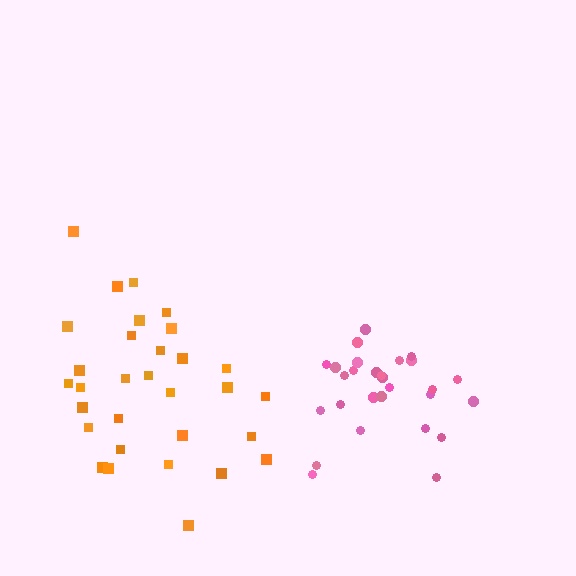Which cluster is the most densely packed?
Pink.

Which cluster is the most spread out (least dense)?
Orange.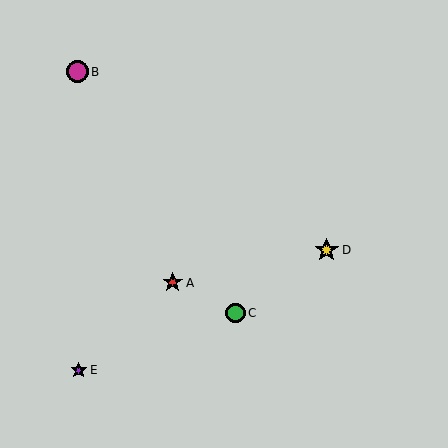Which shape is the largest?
The yellow star (labeled D) is the largest.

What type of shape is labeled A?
Shape A is a red star.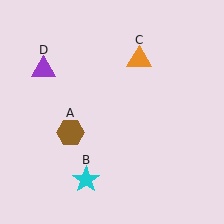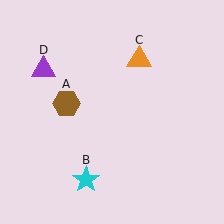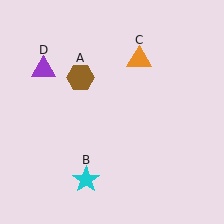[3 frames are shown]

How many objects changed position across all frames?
1 object changed position: brown hexagon (object A).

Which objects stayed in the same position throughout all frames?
Cyan star (object B) and orange triangle (object C) and purple triangle (object D) remained stationary.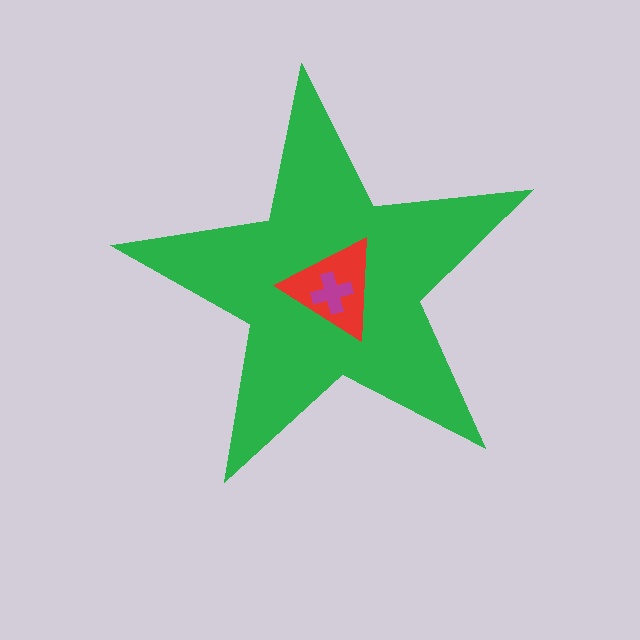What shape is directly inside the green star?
The red triangle.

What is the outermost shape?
The green star.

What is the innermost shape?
The magenta cross.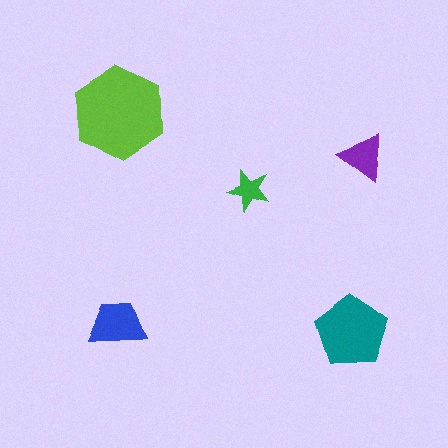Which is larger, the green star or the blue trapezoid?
The blue trapezoid.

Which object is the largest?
The lime hexagon.